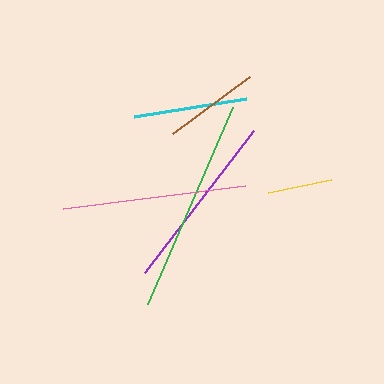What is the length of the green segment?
The green segment is approximately 214 pixels long.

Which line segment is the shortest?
The yellow line is the shortest at approximately 64 pixels.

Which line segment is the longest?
The green line is the longest at approximately 214 pixels.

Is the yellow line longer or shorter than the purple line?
The purple line is longer than the yellow line.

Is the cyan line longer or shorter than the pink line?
The pink line is longer than the cyan line.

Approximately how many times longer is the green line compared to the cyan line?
The green line is approximately 1.9 times the length of the cyan line.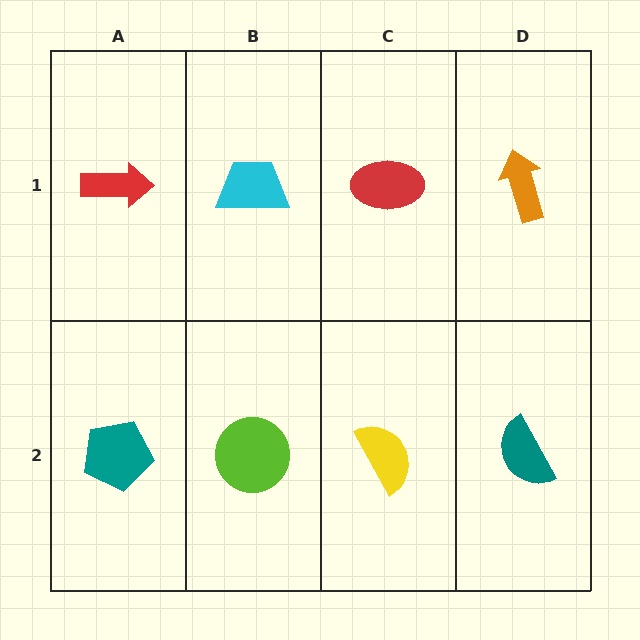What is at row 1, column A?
A red arrow.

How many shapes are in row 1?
4 shapes.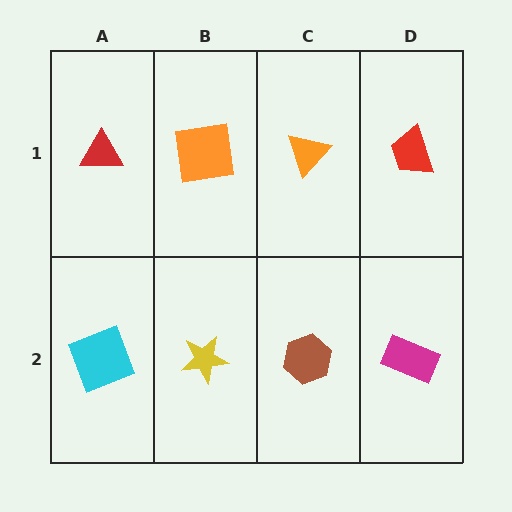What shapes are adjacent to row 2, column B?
An orange square (row 1, column B), a cyan square (row 2, column A), a brown hexagon (row 2, column C).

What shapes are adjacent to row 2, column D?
A red trapezoid (row 1, column D), a brown hexagon (row 2, column C).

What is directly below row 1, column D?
A magenta rectangle.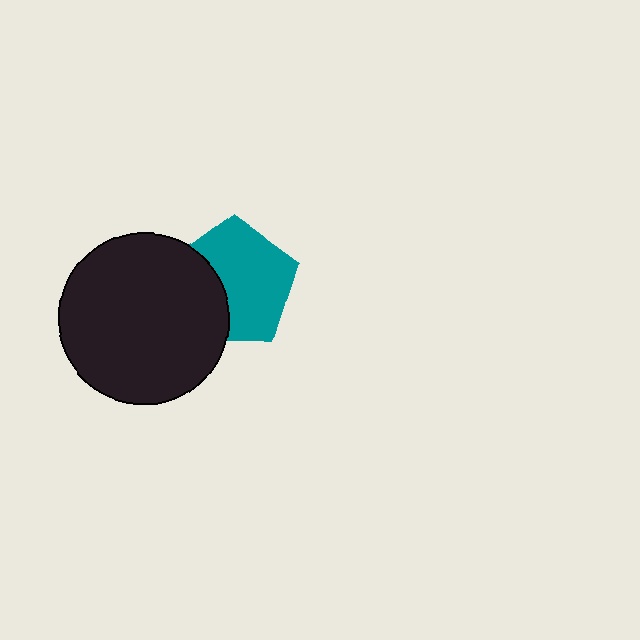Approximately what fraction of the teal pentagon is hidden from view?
Roughly 34% of the teal pentagon is hidden behind the black circle.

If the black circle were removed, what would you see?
You would see the complete teal pentagon.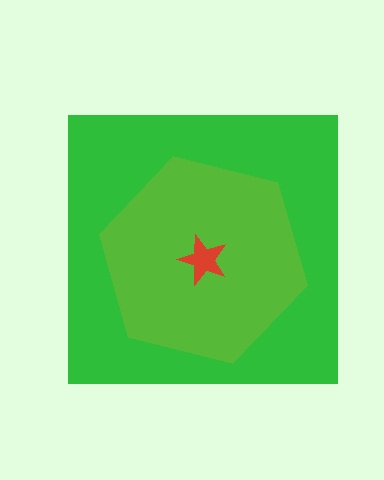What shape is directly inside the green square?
The lime hexagon.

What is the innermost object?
The red star.